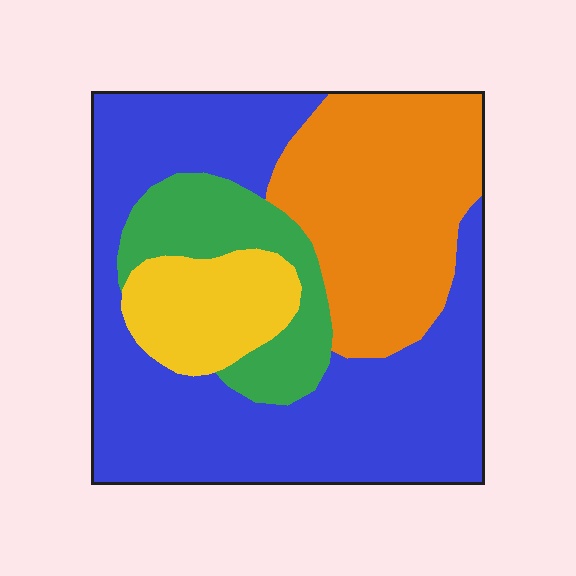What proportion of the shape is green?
Green takes up less than a sixth of the shape.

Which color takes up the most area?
Blue, at roughly 50%.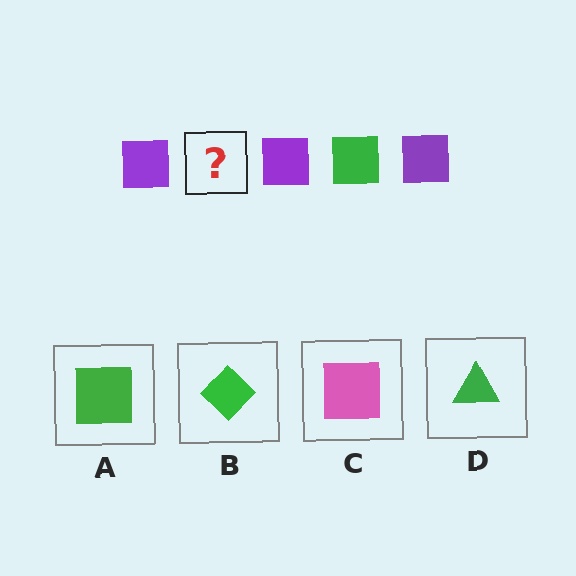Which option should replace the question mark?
Option A.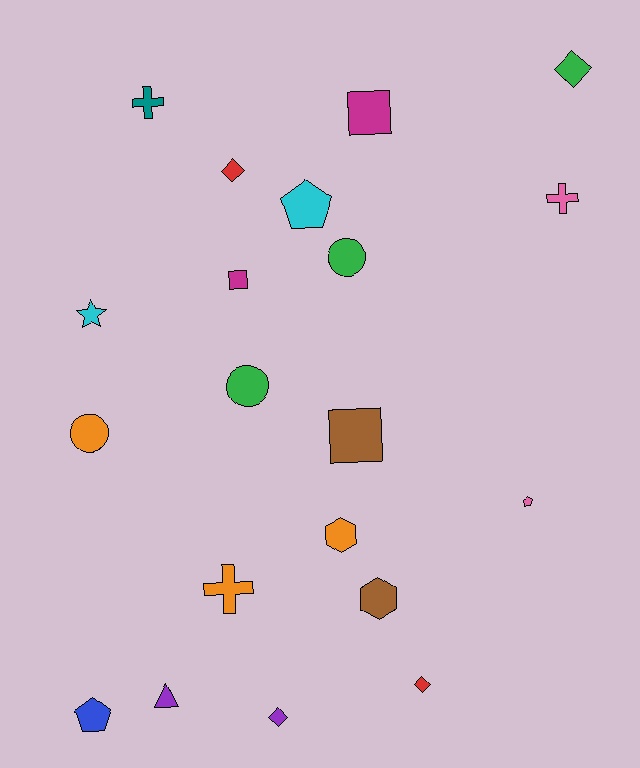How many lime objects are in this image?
There are no lime objects.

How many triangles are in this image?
There is 1 triangle.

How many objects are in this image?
There are 20 objects.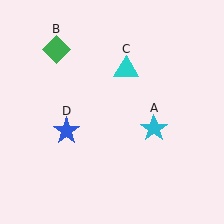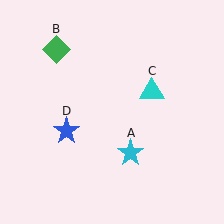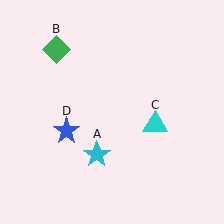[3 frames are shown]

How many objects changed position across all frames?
2 objects changed position: cyan star (object A), cyan triangle (object C).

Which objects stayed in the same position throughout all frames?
Green diamond (object B) and blue star (object D) remained stationary.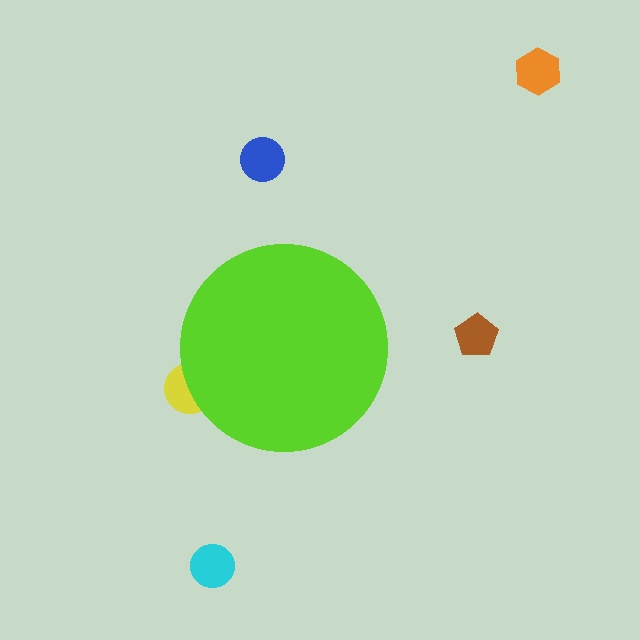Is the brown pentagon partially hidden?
No, the brown pentagon is fully visible.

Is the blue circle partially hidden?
No, the blue circle is fully visible.